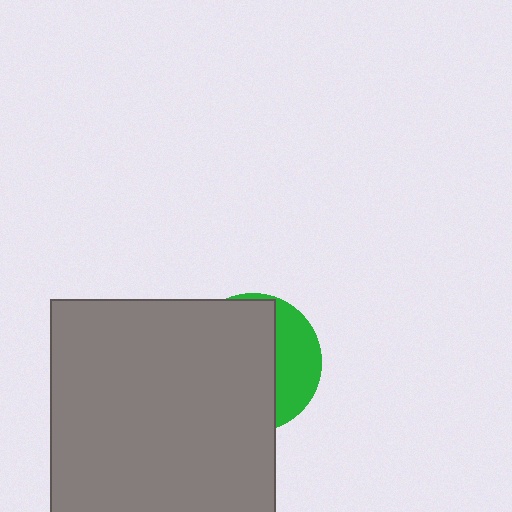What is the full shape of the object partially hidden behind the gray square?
The partially hidden object is a green circle.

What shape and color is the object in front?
The object in front is a gray square.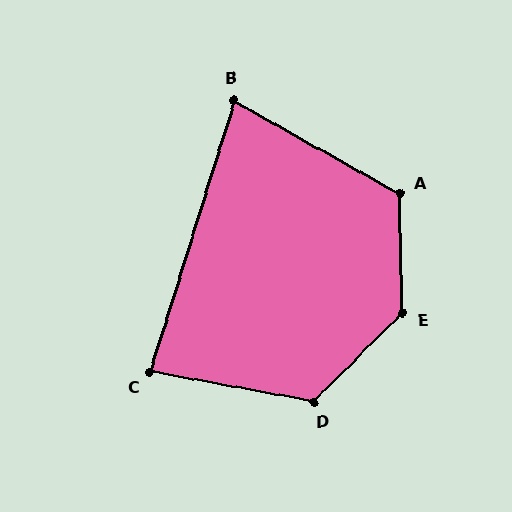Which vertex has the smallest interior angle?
B, at approximately 78 degrees.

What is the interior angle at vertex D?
Approximately 124 degrees (obtuse).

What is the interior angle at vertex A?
Approximately 120 degrees (obtuse).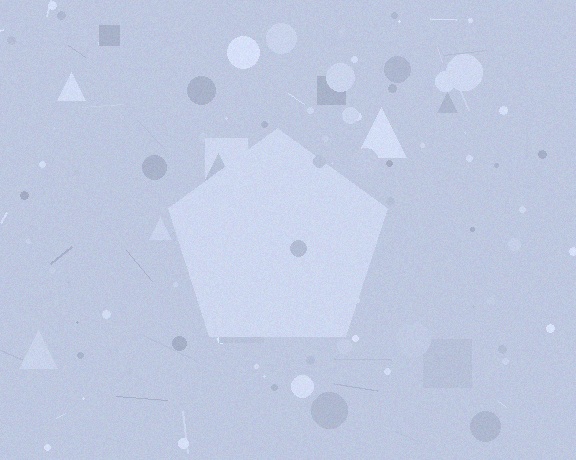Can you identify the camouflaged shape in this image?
The camouflaged shape is a pentagon.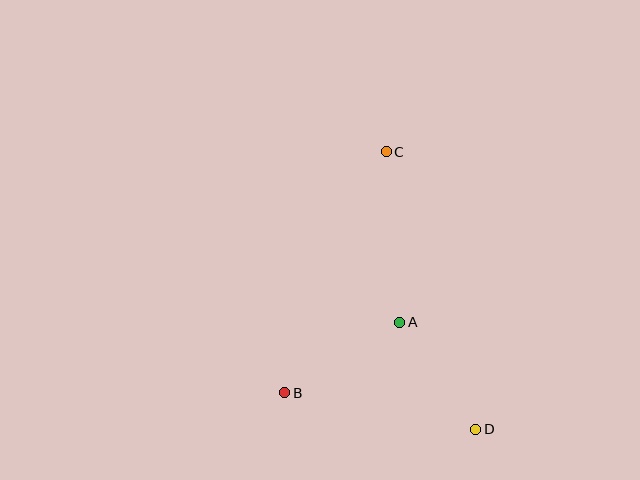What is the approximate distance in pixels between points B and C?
The distance between B and C is approximately 261 pixels.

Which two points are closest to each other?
Points A and D are closest to each other.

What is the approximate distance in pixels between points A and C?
The distance between A and C is approximately 171 pixels.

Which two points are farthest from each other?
Points C and D are farthest from each other.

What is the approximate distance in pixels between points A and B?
The distance between A and B is approximately 135 pixels.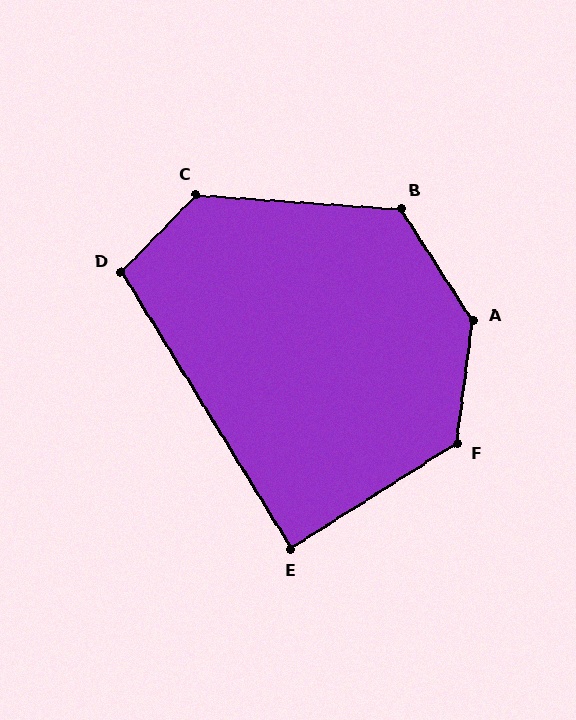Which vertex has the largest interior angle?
A, at approximately 140 degrees.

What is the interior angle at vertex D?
Approximately 104 degrees (obtuse).